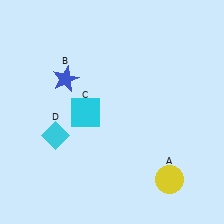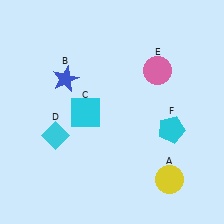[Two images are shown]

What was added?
A pink circle (E), a cyan pentagon (F) were added in Image 2.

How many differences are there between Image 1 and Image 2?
There are 2 differences between the two images.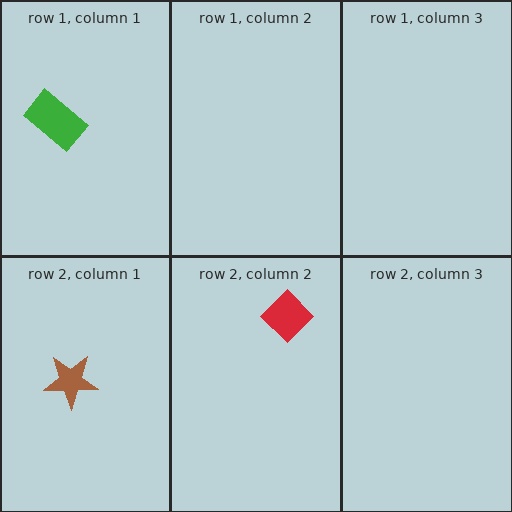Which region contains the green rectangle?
The row 1, column 1 region.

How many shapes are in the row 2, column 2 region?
1.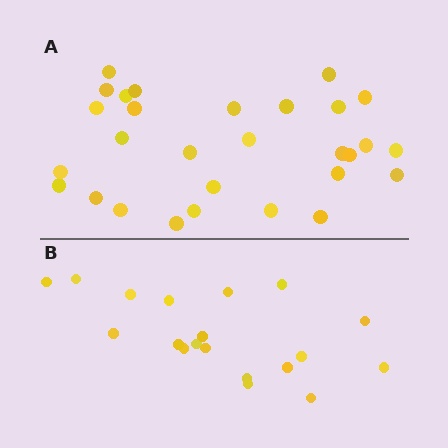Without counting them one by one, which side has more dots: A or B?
Region A (the top region) has more dots.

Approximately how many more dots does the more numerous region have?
Region A has roughly 10 or so more dots than region B.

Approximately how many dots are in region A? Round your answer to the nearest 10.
About 30 dots. (The exact count is 29, which rounds to 30.)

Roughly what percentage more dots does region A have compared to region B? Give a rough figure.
About 55% more.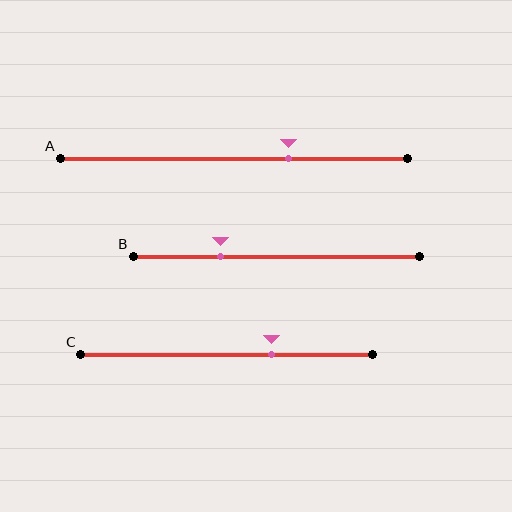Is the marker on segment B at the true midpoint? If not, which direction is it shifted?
No, the marker on segment B is shifted to the left by about 19% of the segment length.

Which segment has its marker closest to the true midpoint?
Segment C has its marker closest to the true midpoint.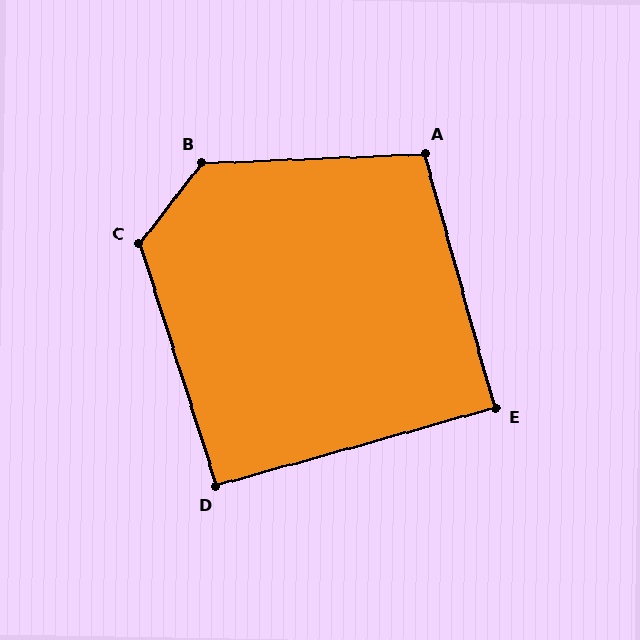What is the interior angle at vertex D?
Approximately 92 degrees (approximately right).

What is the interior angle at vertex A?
Approximately 103 degrees (obtuse).